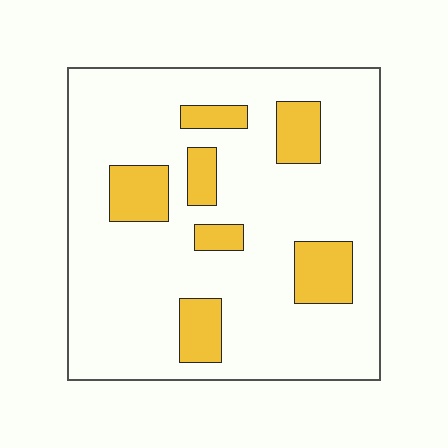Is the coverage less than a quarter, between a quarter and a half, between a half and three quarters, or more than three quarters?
Less than a quarter.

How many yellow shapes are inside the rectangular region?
7.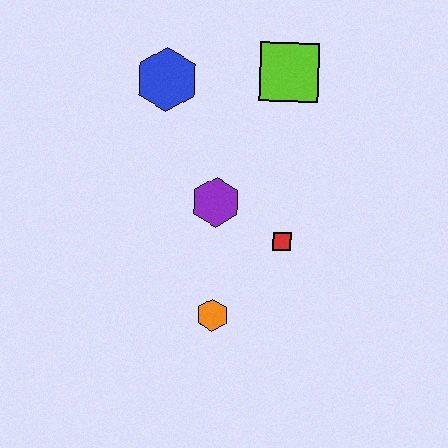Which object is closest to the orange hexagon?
The red square is closest to the orange hexagon.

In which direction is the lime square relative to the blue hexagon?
The lime square is to the right of the blue hexagon.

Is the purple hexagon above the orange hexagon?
Yes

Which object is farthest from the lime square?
The orange hexagon is farthest from the lime square.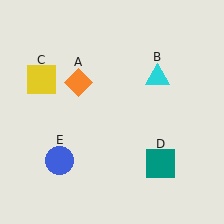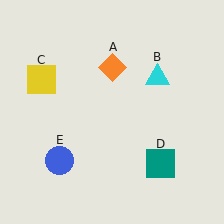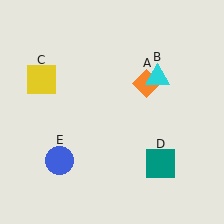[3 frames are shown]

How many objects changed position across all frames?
1 object changed position: orange diamond (object A).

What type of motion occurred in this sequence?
The orange diamond (object A) rotated clockwise around the center of the scene.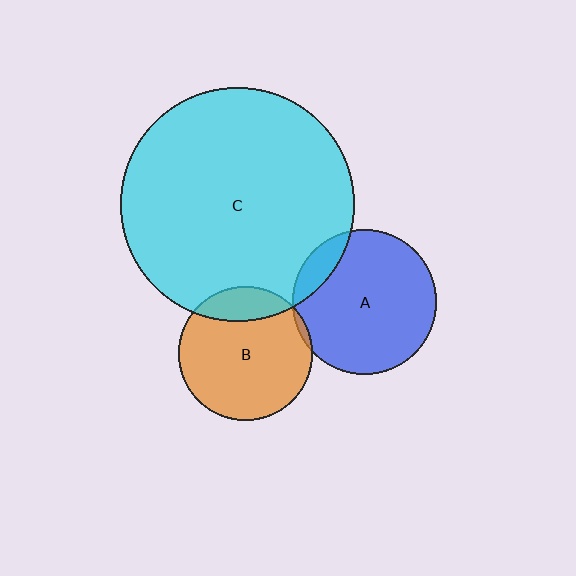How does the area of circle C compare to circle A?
Approximately 2.6 times.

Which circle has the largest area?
Circle C (cyan).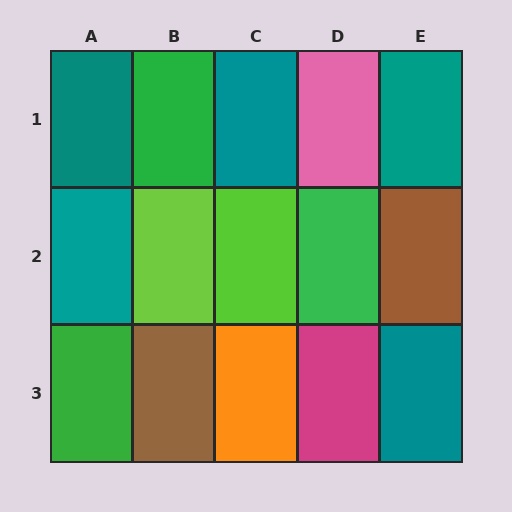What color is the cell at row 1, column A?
Teal.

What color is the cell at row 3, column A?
Green.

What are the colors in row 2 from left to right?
Teal, lime, lime, green, brown.